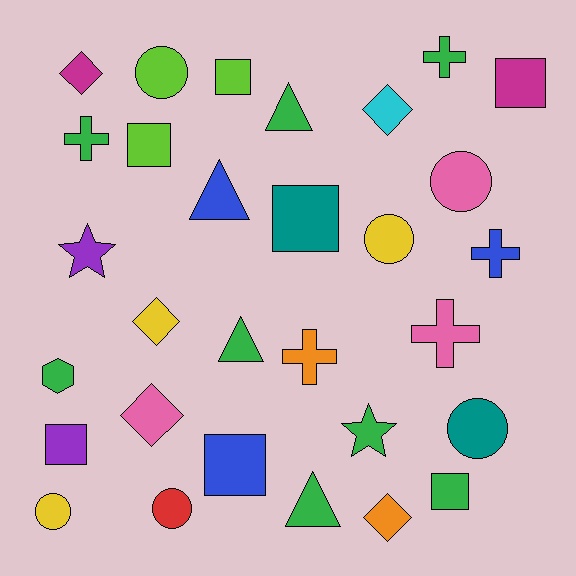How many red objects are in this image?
There is 1 red object.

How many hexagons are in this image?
There is 1 hexagon.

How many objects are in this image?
There are 30 objects.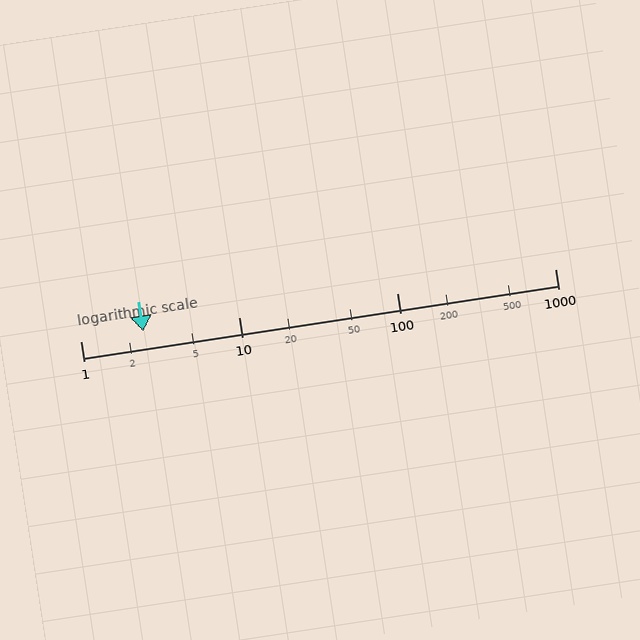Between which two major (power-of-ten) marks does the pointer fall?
The pointer is between 1 and 10.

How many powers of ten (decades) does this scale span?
The scale spans 3 decades, from 1 to 1000.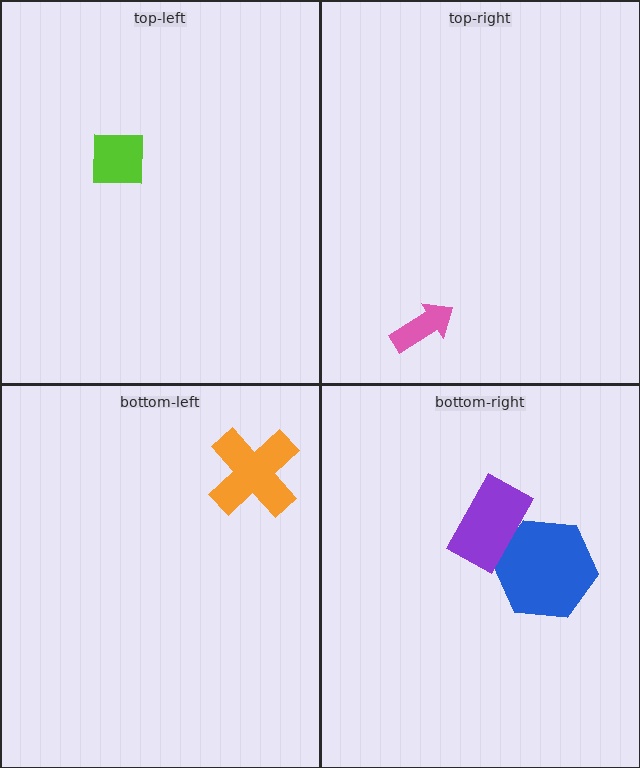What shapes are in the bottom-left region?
The orange cross.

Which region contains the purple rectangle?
The bottom-right region.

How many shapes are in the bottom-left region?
1.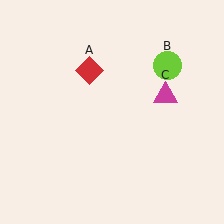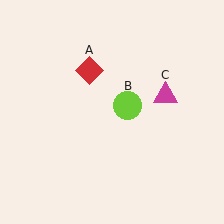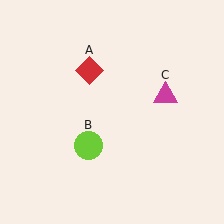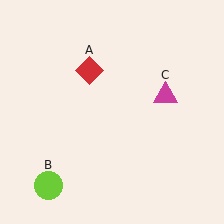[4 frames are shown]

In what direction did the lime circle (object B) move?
The lime circle (object B) moved down and to the left.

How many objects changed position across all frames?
1 object changed position: lime circle (object B).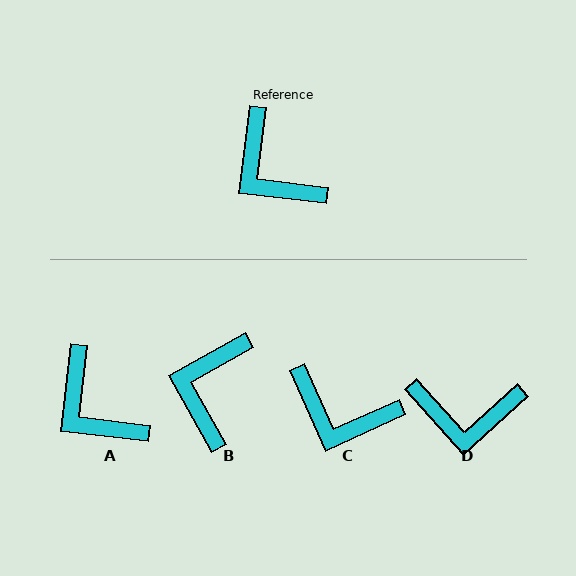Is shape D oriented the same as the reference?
No, it is off by about 49 degrees.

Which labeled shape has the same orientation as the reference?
A.